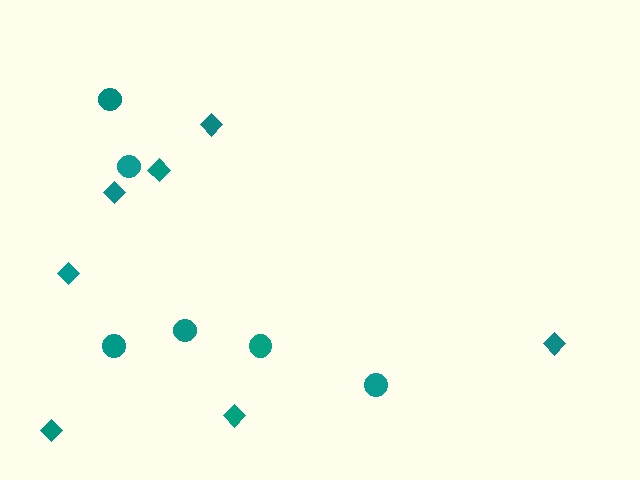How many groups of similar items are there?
There are 2 groups: one group of circles (6) and one group of diamonds (7).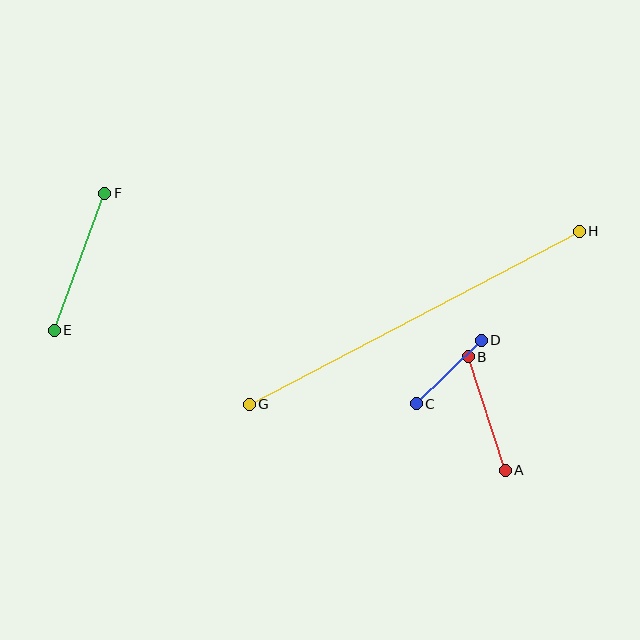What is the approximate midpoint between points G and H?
The midpoint is at approximately (414, 318) pixels.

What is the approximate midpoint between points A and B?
The midpoint is at approximately (487, 414) pixels.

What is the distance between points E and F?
The distance is approximately 146 pixels.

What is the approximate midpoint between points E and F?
The midpoint is at approximately (79, 262) pixels.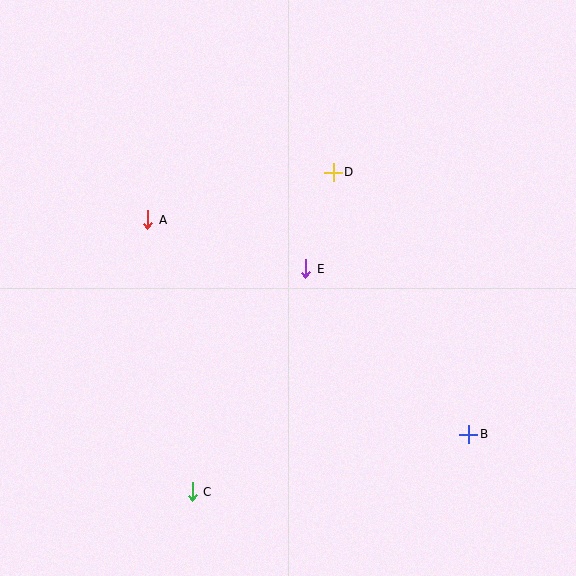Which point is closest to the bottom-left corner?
Point C is closest to the bottom-left corner.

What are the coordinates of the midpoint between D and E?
The midpoint between D and E is at (319, 221).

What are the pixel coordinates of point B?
Point B is at (469, 434).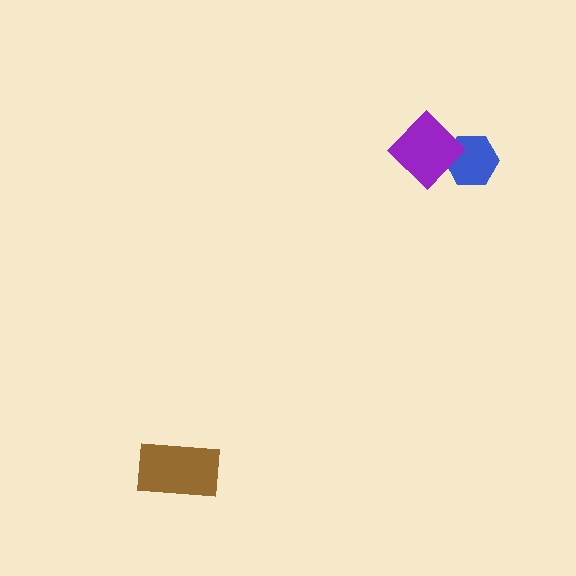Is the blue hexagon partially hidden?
Yes, it is partially covered by another shape.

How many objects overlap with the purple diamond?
1 object overlaps with the purple diamond.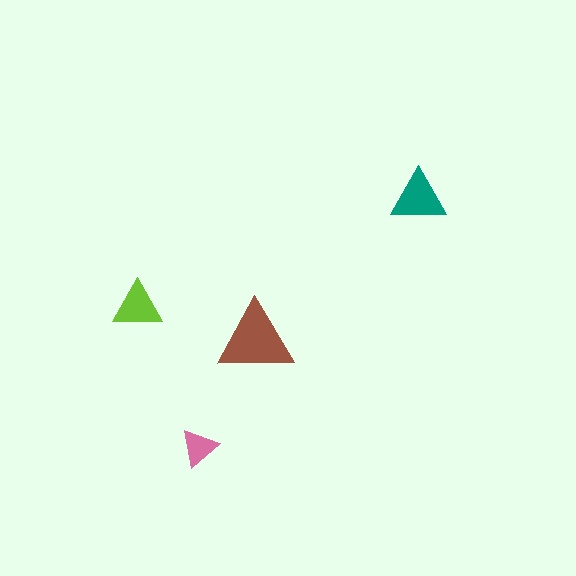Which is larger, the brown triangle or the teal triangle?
The brown one.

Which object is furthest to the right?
The teal triangle is rightmost.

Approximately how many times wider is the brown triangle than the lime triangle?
About 1.5 times wider.